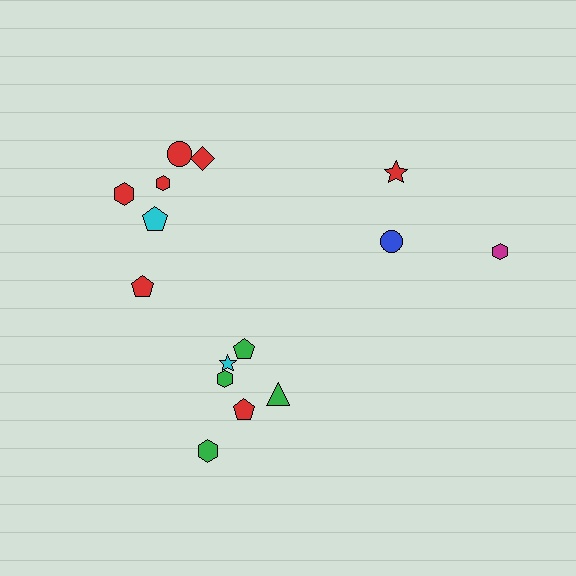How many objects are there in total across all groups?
There are 15 objects.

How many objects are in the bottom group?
There are 6 objects.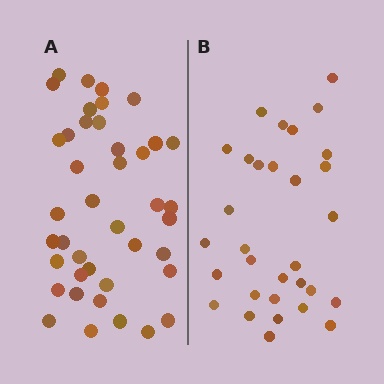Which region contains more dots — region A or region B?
Region A (the left region) has more dots.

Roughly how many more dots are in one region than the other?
Region A has roughly 10 or so more dots than region B.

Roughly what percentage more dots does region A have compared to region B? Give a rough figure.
About 30% more.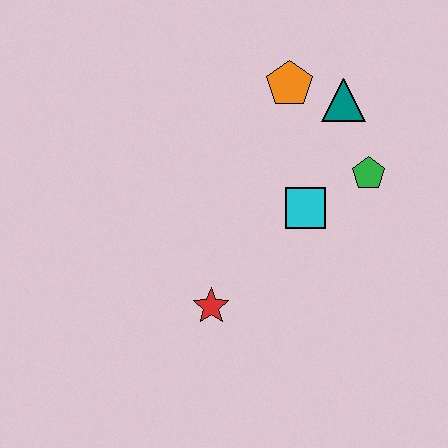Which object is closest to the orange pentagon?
The teal triangle is closest to the orange pentagon.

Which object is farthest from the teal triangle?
The red star is farthest from the teal triangle.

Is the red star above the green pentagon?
No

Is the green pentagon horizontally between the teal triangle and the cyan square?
No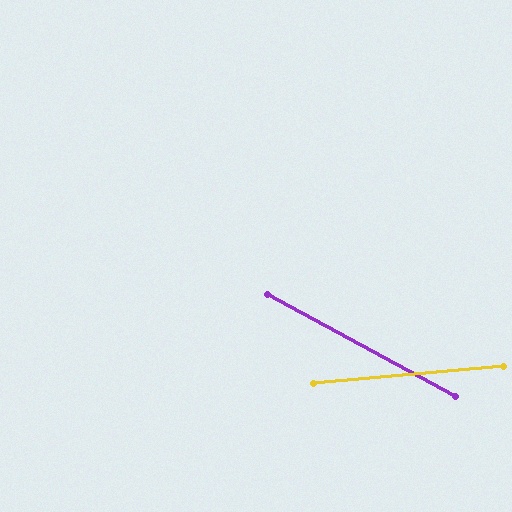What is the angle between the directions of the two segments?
Approximately 34 degrees.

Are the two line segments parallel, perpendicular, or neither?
Neither parallel nor perpendicular — they differ by about 34°.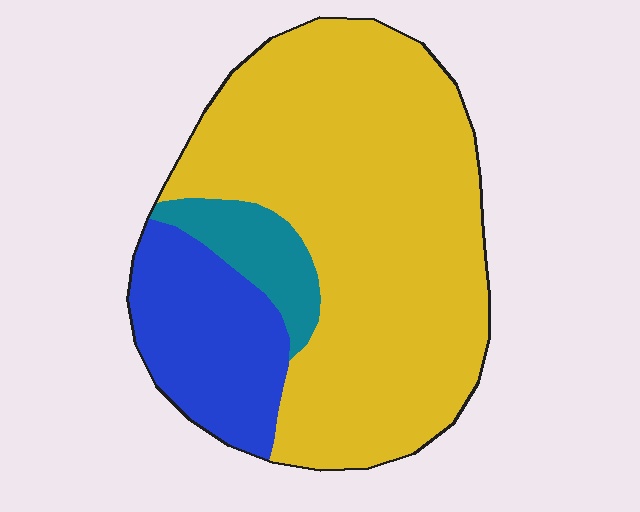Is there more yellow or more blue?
Yellow.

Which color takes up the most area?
Yellow, at roughly 70%.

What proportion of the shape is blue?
Blue covers 20% of the shape.